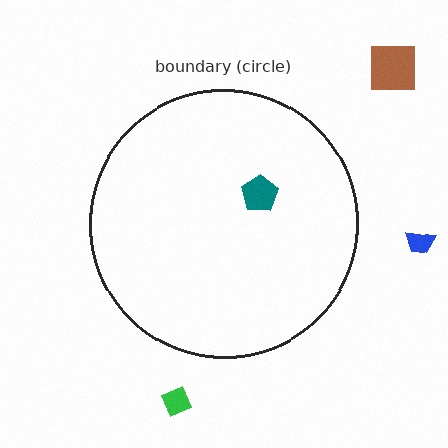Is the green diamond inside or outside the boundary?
Outside.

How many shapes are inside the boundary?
1 inside, 3 outside.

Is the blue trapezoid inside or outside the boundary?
Outside.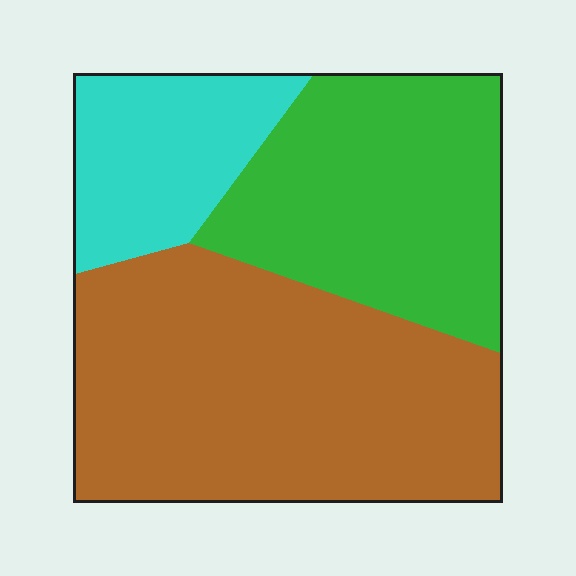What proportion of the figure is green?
Green covers around 35% of the figure.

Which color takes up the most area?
Brown, at roughly 50%.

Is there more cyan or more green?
Green.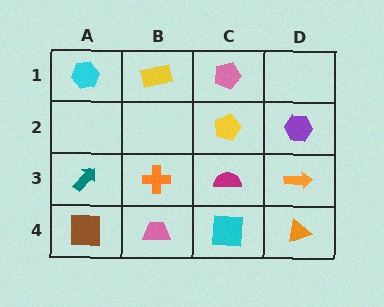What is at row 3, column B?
An orange cross.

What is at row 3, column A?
A teal arrow.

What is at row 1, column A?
A cyan hexagon.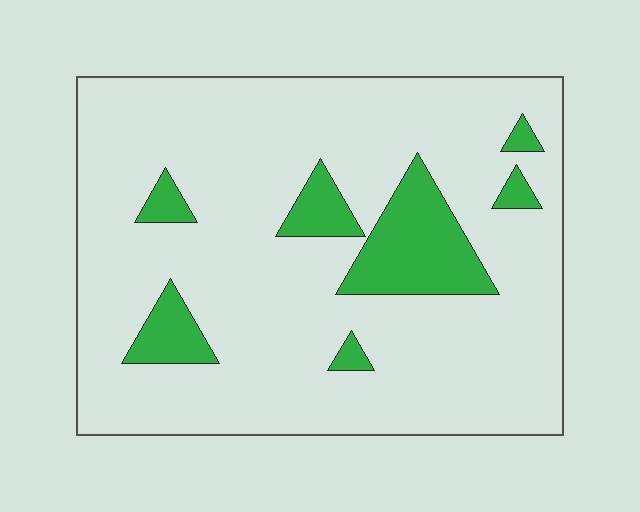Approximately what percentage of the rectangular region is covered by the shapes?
Approximately 15%.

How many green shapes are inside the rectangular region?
7.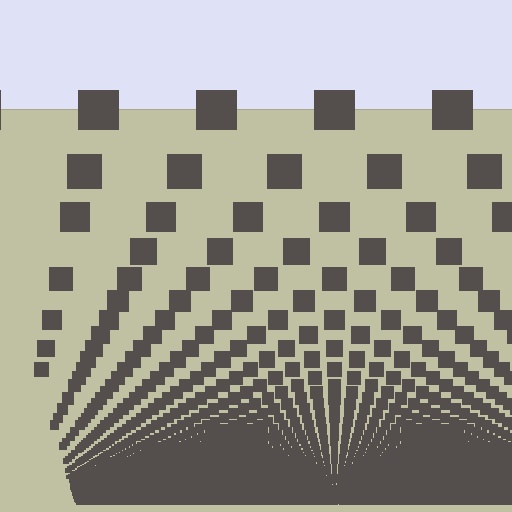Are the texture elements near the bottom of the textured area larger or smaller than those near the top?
Smaller. The gradient is inverted — elements near the bottom are smaller and denser.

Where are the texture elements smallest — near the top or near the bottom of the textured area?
Near the bottom.